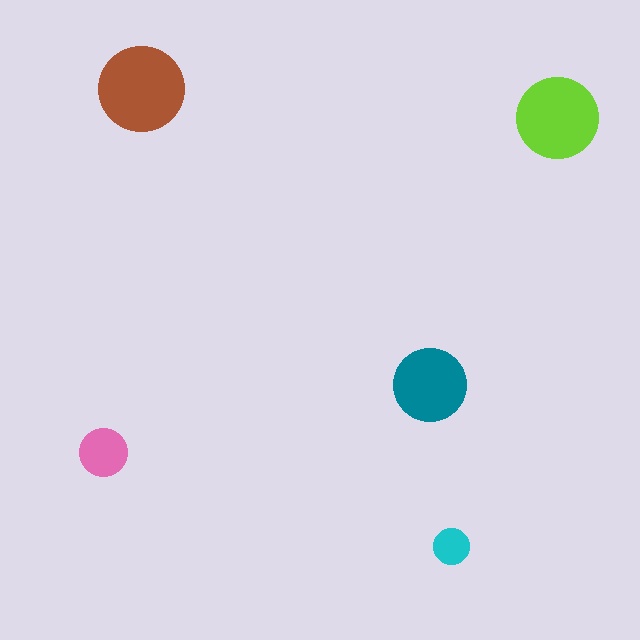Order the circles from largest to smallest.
the brown one, the lime one, the teal one, the pink one, the cyan one.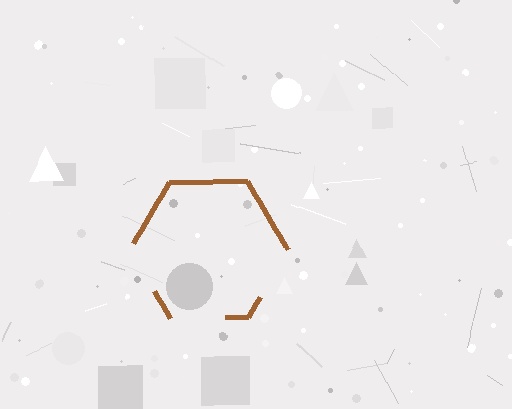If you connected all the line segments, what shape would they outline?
They would outline a hexagon.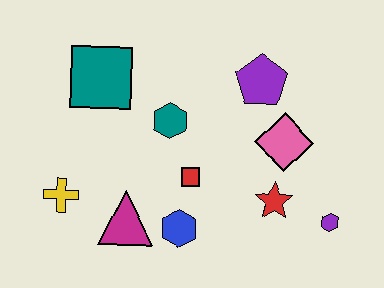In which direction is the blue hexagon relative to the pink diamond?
The blue hexagon is to the left of the pink diamond.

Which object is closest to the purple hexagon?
The red star is closest to the purple hexagon.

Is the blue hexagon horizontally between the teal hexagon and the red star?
Yes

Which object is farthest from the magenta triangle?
The purple hexagon is farthest from the magenta triangle.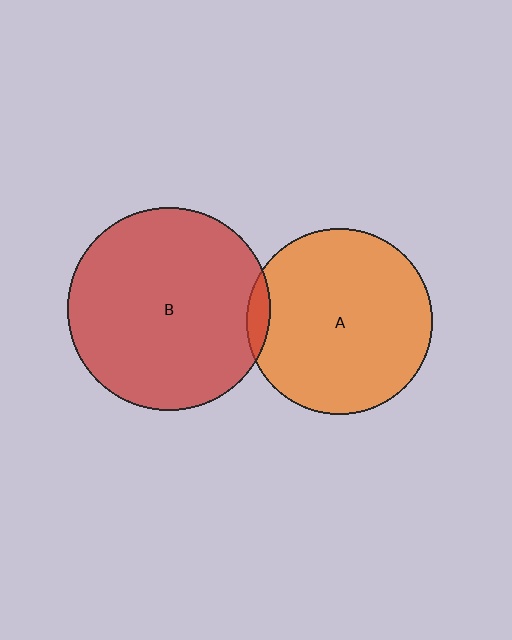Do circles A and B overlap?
Yes.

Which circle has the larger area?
Circle B (red).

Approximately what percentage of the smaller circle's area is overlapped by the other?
Approximately 5%.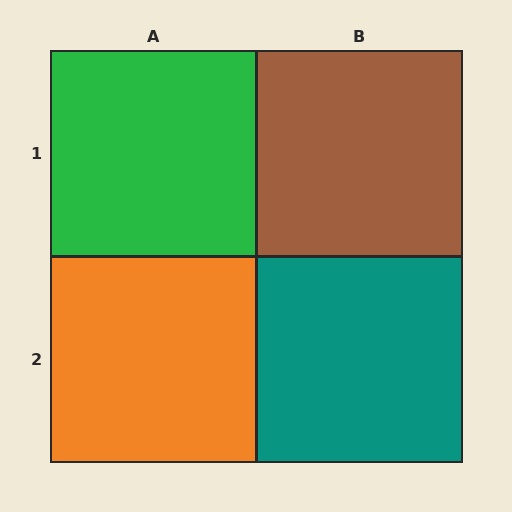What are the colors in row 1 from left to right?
Green, brown.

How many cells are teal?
1 cell is teal.